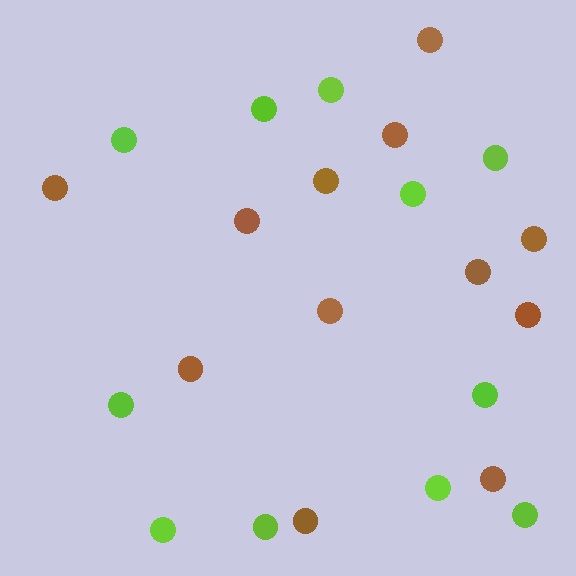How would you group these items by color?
There are 2 groups: one group of brown circles (12) and one group of lime circles (11).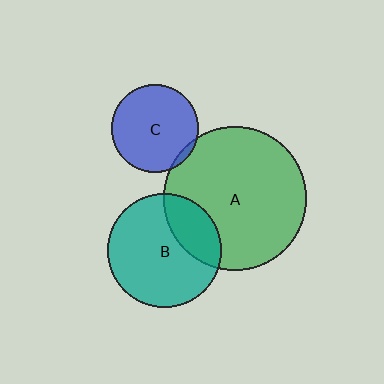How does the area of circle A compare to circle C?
Approximately 2.7 times.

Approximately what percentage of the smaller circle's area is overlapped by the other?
Approximately 5%.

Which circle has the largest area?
Circle A (green).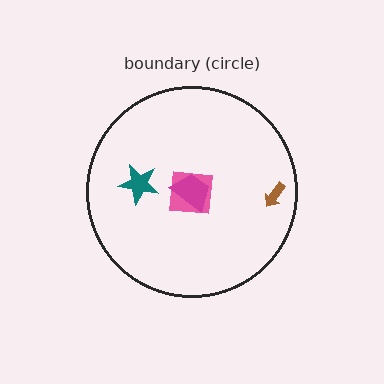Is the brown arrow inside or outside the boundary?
Inside.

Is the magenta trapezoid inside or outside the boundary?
Inside.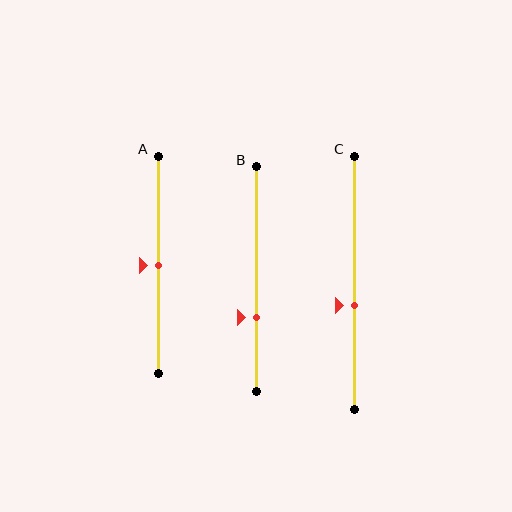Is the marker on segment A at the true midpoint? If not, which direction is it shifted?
Yes, the marker on segment A is at the true midpoint.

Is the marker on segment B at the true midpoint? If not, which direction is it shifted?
No, the marker on segment B is shifted downward by about 17% of the segment length.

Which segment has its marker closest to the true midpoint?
Segment A has its marker closest to the true midpoint.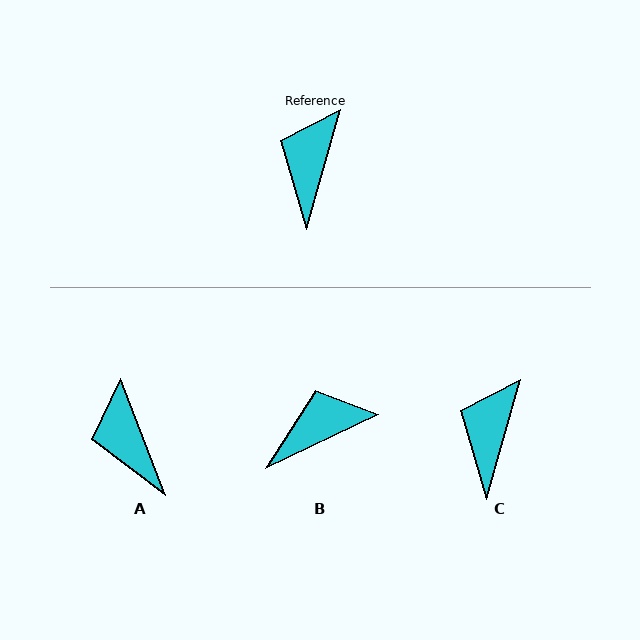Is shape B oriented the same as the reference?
No, it is off by about 48 degrees.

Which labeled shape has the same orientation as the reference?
C.